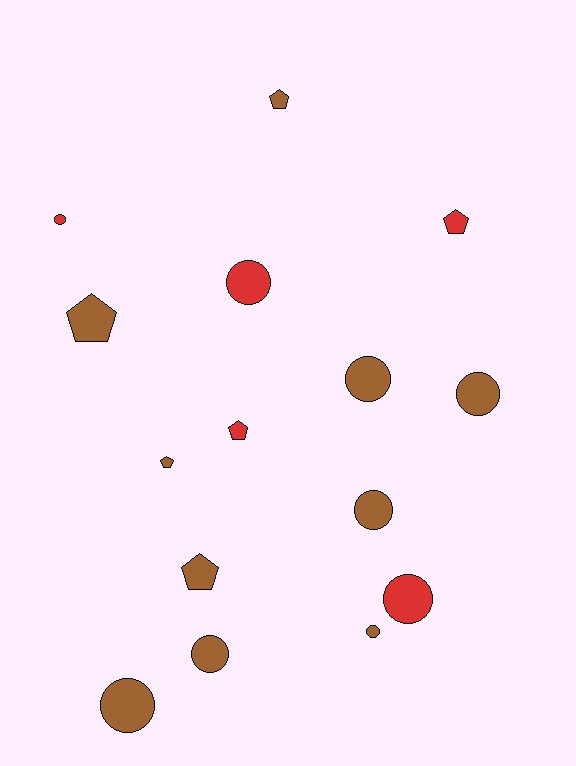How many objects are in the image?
There are 15 objects.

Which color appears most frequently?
Brown, with 10 objects.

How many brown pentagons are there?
There are 4 brown pentagons.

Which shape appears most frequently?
Circle, with 9 objects.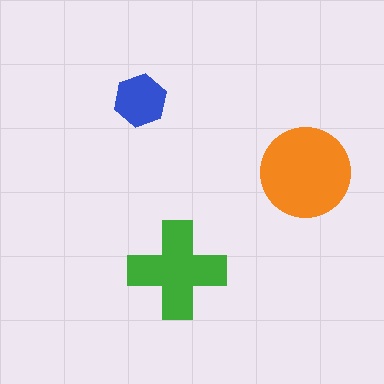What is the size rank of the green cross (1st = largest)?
2nd.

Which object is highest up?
The blue hexagon is topmost.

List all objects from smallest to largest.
The blue hexagon, the green cross, the orange circle.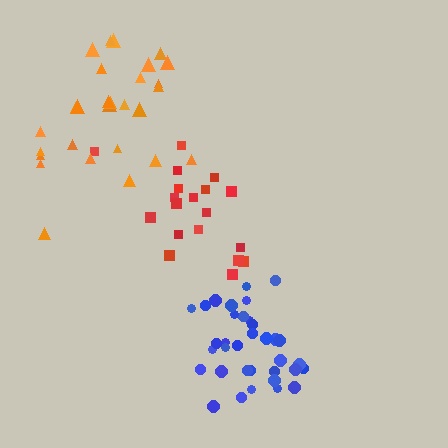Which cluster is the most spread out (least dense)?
Orange.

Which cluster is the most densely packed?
Blue.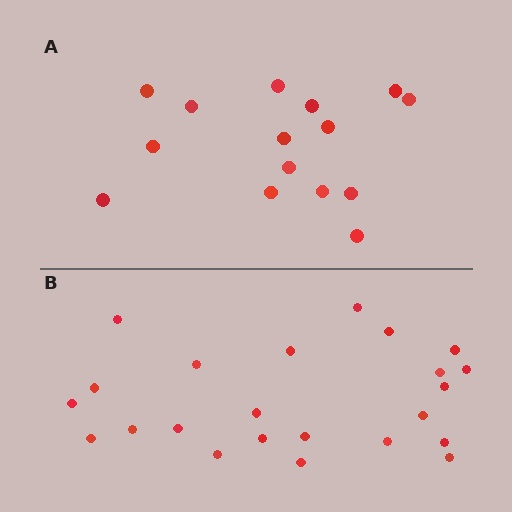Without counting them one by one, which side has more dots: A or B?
Region B (the bottom region) has more dots.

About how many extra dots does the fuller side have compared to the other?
Region B has roughly 8 or so more dots than region A.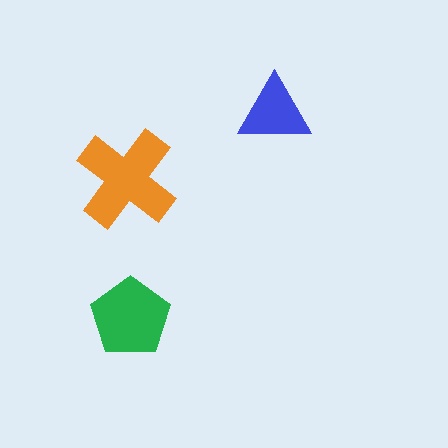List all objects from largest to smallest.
The orange cross, the green pentagon, the blue triangle.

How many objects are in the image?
There are 3 objects in the image.